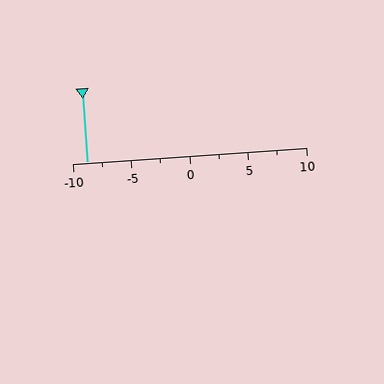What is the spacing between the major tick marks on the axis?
The major ticks are spaced 5 apart.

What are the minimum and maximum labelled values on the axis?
The axis runs from -10 to 10.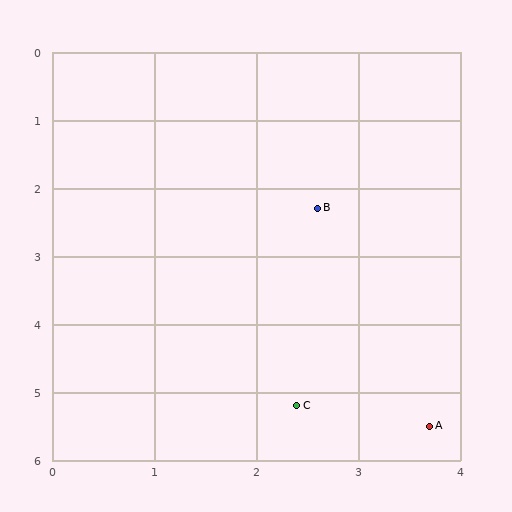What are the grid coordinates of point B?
Point B is at approximately (2.6, 2.3).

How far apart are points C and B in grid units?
Points C and B are about 2.9 grid units apart.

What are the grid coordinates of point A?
Point A is at approximately (3.7, 5.5).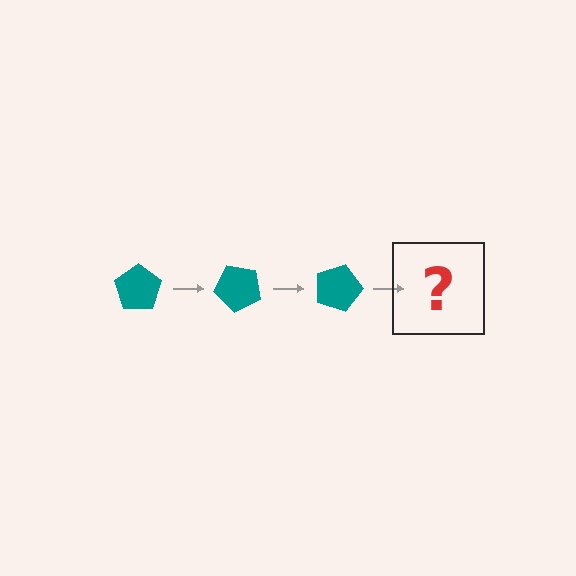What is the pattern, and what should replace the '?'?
The pattern is that the pentagon rotates 45 degrees each step. The '?' should be a teal pentagon rotated 135 degrees.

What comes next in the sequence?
The next element should be a teal pentagon rotated 135 degrees.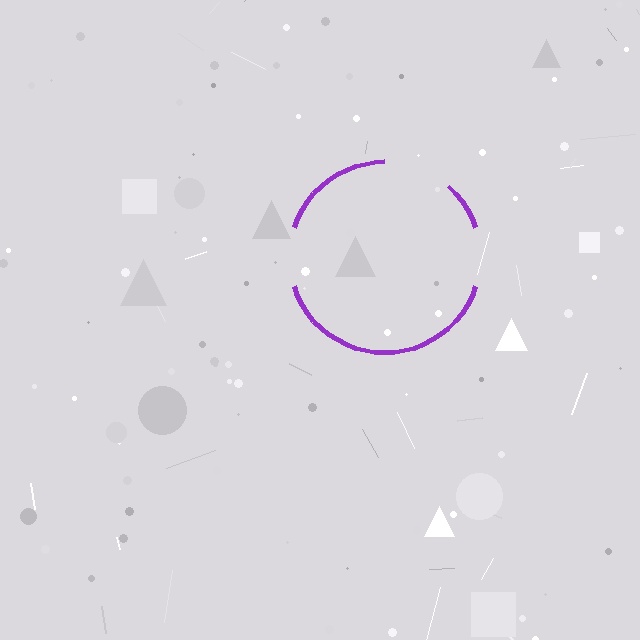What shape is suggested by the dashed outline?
The dashed outline suggests a circle.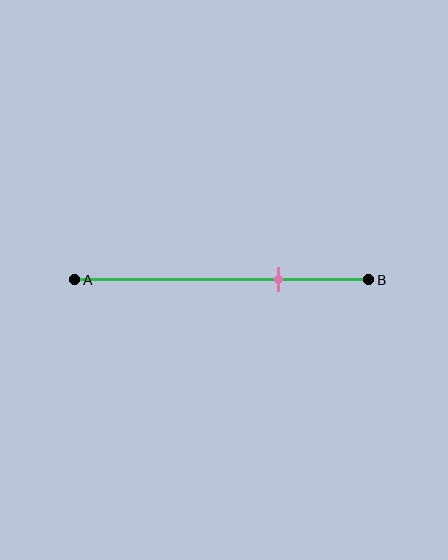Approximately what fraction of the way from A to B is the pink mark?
The pink mark is approximately 70% of the way from A to B.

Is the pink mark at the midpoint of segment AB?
No, the mark is at about 70% from A, not at the 50% midpoint.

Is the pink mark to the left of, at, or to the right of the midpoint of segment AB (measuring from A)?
The pink mark is to the right of the midpoint of segment AB.